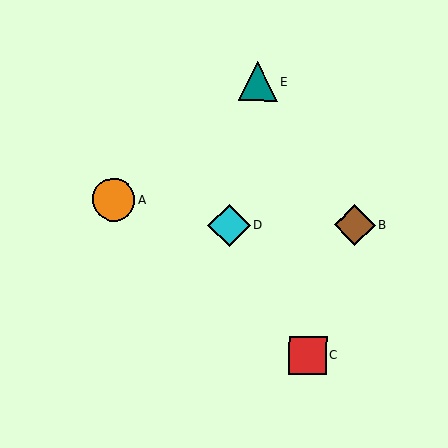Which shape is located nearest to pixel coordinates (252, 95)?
The teal triangle (labeled E) at (258, 82) is nearest to that location.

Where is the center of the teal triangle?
The center of the teal triangle is at (258, 82).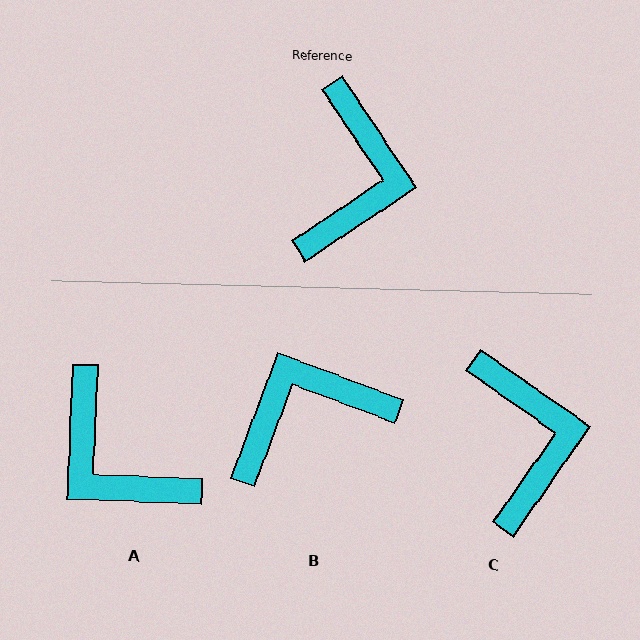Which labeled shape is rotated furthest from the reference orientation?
A, about 126 degrees away.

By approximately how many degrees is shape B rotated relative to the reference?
Approximately 126 degrees counter-clockwise.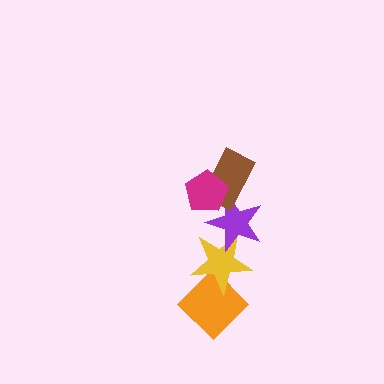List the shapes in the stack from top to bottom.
From top to bottom: the magenta pentagon, the brown rectangle, the purple star, the yellow star, the orange diamond.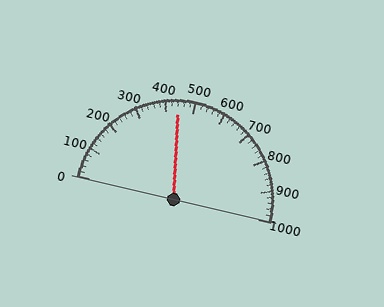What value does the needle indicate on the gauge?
The needle indicates approximately 440.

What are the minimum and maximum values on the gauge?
The gauge ranges from 0 to 1000.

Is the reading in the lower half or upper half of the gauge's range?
The reading is in the lower half of the range (0 to 1000).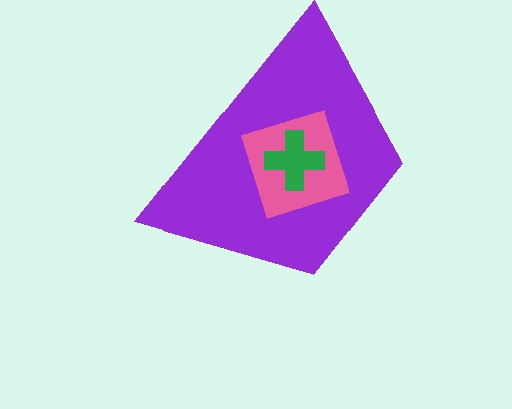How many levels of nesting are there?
3.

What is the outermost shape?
The purple trapezoid.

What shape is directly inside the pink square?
The green cross.